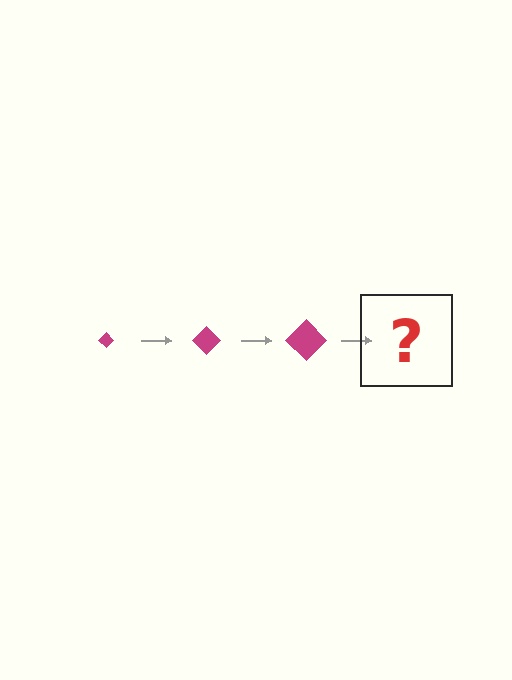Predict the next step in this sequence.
The next step is a magenta diamond, larger than the previous one.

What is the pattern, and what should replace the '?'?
The pattern is that the diamond gets progressively larger each step. The '?' should be a magenta diamond, larger than the previous one.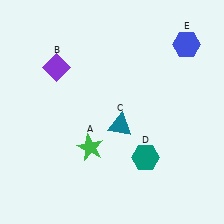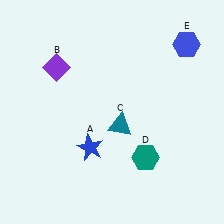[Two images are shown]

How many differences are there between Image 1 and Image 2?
There is 1 difference between the two images.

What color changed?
The star (A) changed from green in Image 1 to blue in Image 2.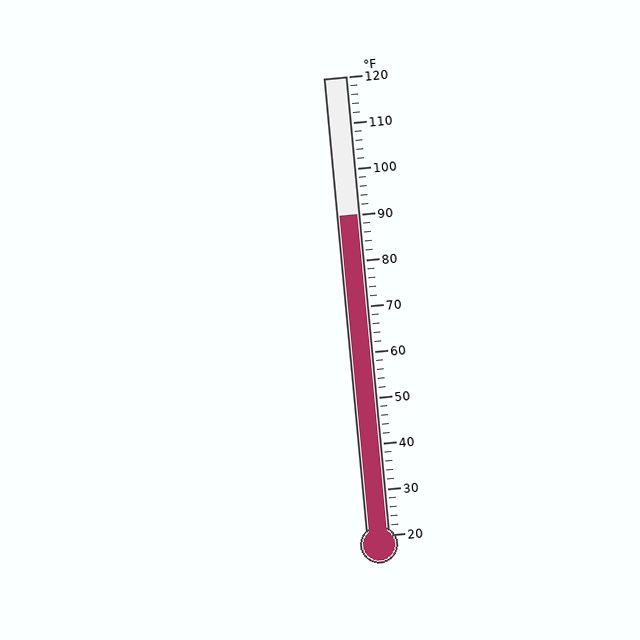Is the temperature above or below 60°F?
The temperature is above 60°F.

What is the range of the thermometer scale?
The thermometer scale ranges from 20°F to 120°F.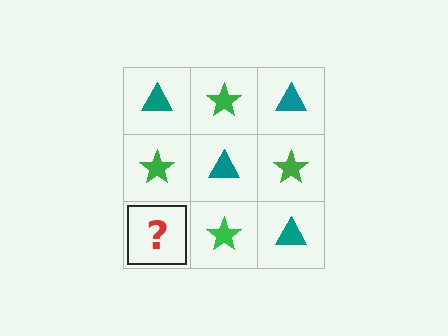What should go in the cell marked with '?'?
The missing cell should contain a teal triangle.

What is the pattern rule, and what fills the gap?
The rule is that it alternates teal triangle and green star in a checkerboard pattern. The gap should be filled with a teal triangle.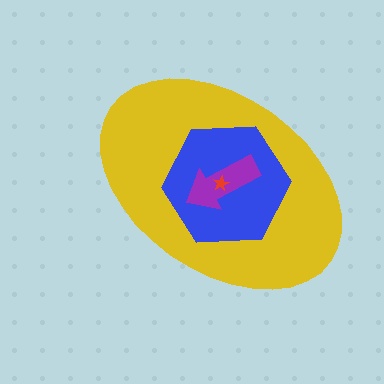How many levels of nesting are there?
4.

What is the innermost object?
The red star.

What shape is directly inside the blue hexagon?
The purple arrow.